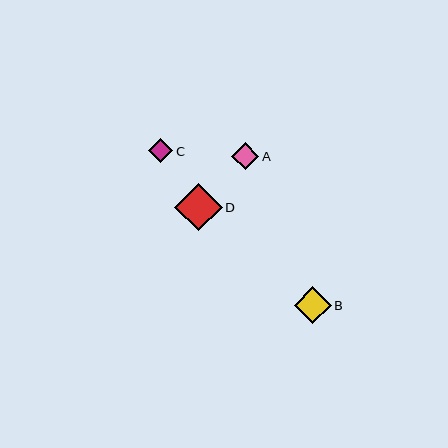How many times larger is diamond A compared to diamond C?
Diamond A is approximately 1.1 times the size of diamond C.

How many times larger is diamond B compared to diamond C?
Diamond B is approximately 1.5 times the size of diamond C.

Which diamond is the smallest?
Diamond C is the smallest with a size of approximately 24 pixels.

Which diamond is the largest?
Diamond D is the largest with a size of approximately 47 pixels.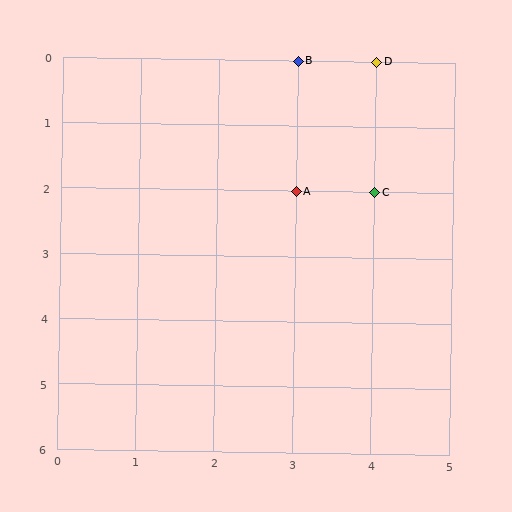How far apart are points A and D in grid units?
Points A and D are 1 column and 2 rows apart (about 2.2 grid units diagonally).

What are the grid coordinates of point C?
Point C is at grid coordinates (4, 2).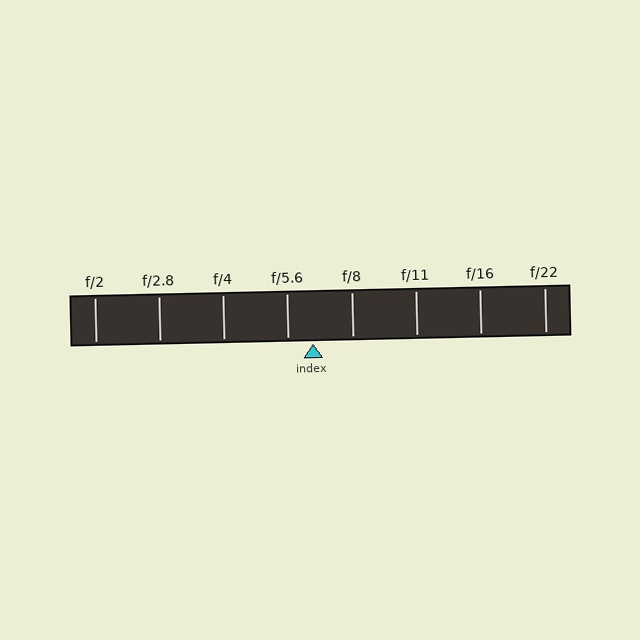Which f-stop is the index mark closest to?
The index mark is closest to f/5.6.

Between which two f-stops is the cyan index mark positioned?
The index mark is between f/5.6 and f/8.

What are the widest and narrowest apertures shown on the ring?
The widest aperture shown is f/2 and the narrowest is f/22.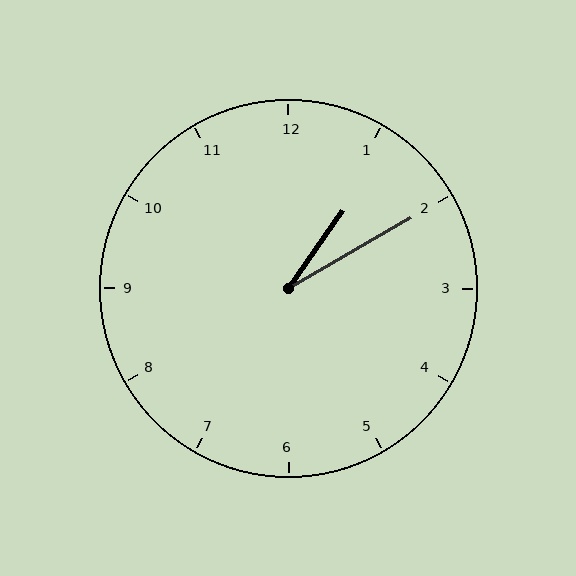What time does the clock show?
1:10.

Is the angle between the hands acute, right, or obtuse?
It is acute.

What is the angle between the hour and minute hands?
Approximately 25 degrees.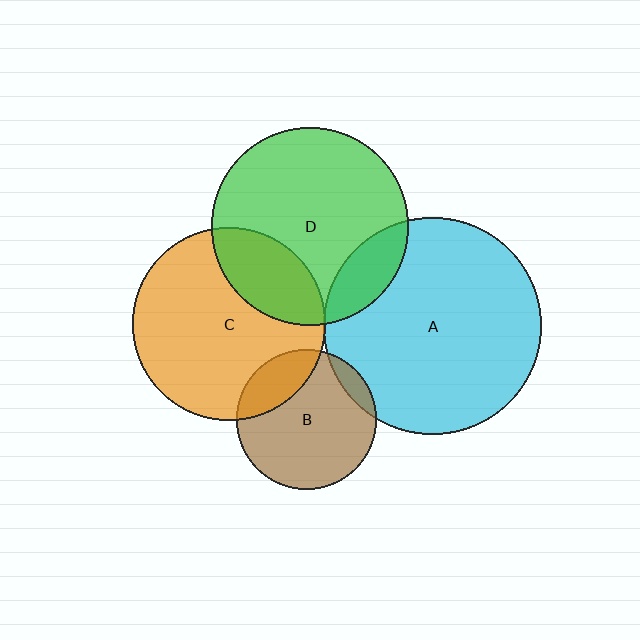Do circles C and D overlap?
Yes.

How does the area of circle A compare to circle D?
Approximately 1.2 times.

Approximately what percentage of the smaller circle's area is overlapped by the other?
Approximately 25%.